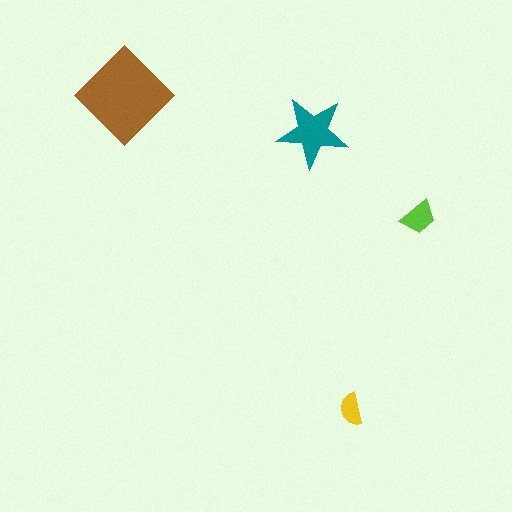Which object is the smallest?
The yellow semicircle.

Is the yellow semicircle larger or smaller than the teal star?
Smaller.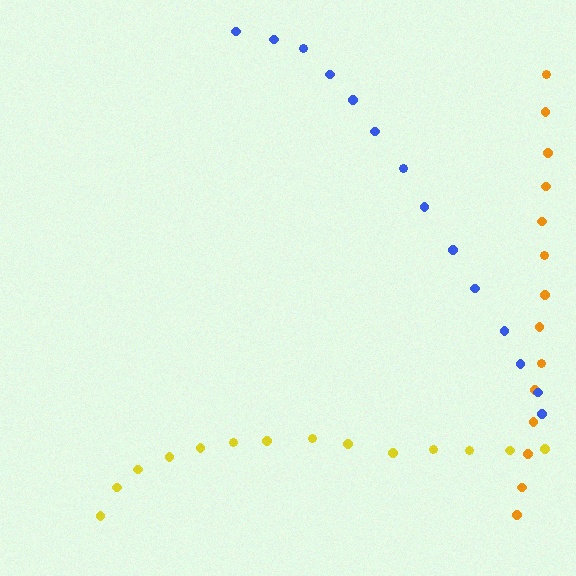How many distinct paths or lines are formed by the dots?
There are 3 distinct paths.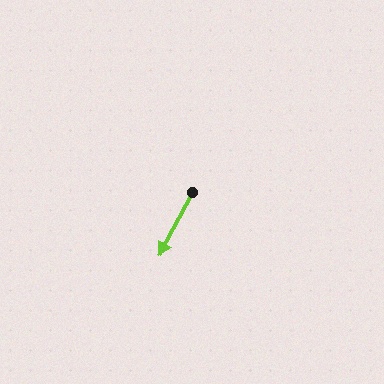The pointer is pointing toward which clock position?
Roughly 7 o'clock.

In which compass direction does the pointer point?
Southwest.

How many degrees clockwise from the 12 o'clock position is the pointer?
Approximately 208 degrees.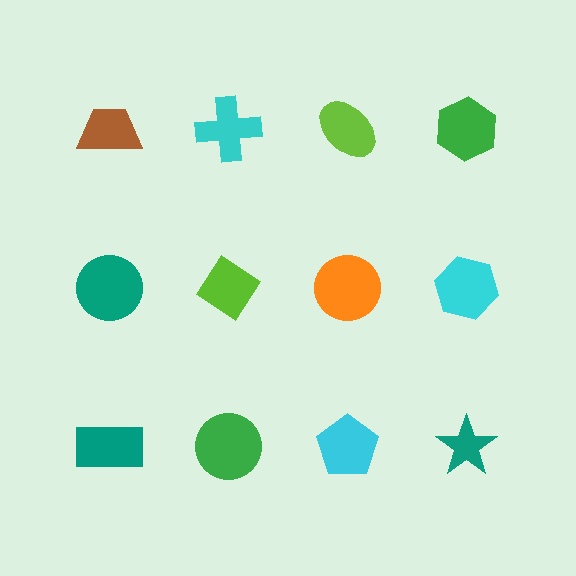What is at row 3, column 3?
A cyan pentagon.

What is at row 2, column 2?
A lime diamond.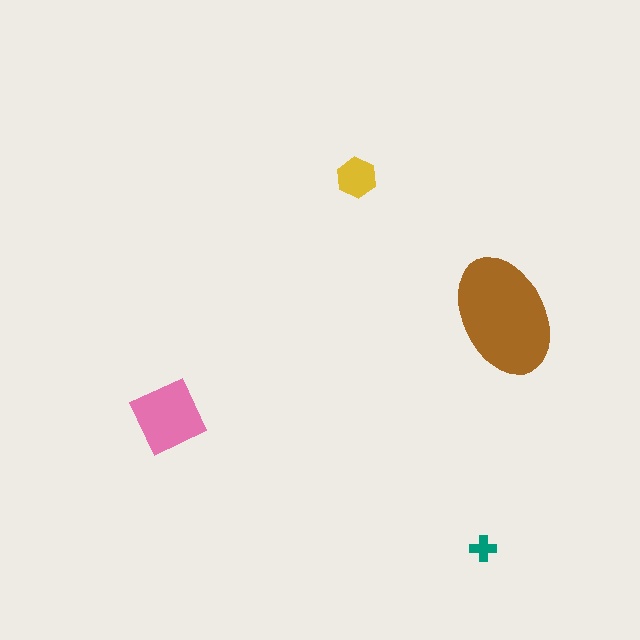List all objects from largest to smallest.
The brown ellipse, the pink diamond, the yellow hexagon, the teal cross.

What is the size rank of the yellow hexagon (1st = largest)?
3rd.